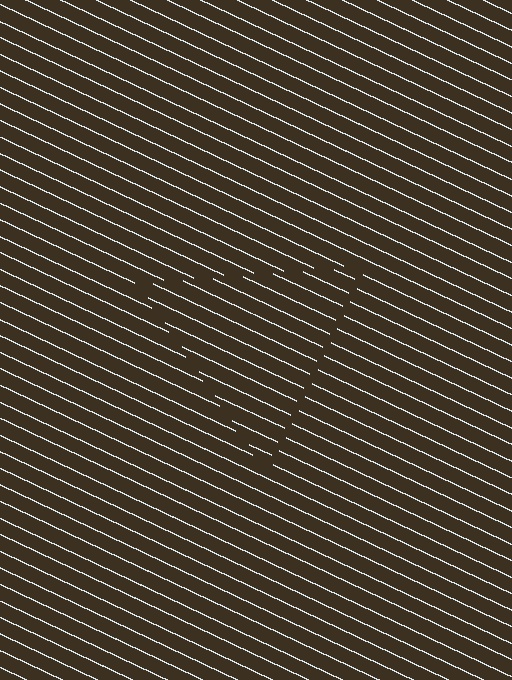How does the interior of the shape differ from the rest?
The interior of the shape contains the same grating, shifted by half a period — the contour is defined by the phase discontinuity where line-ends from the inner and outer gratings abut.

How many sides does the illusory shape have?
3 sides — the line-ends trace a triangle.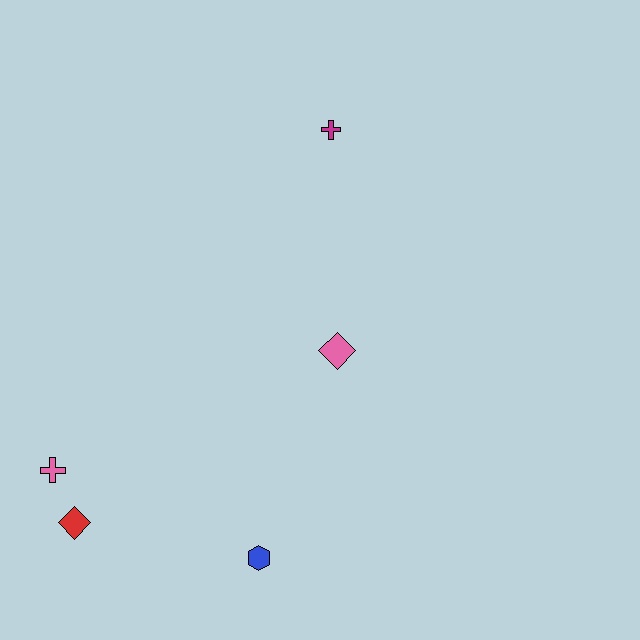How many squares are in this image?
There are no squares.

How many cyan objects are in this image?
There are no cyan objects.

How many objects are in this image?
There are 5 objects.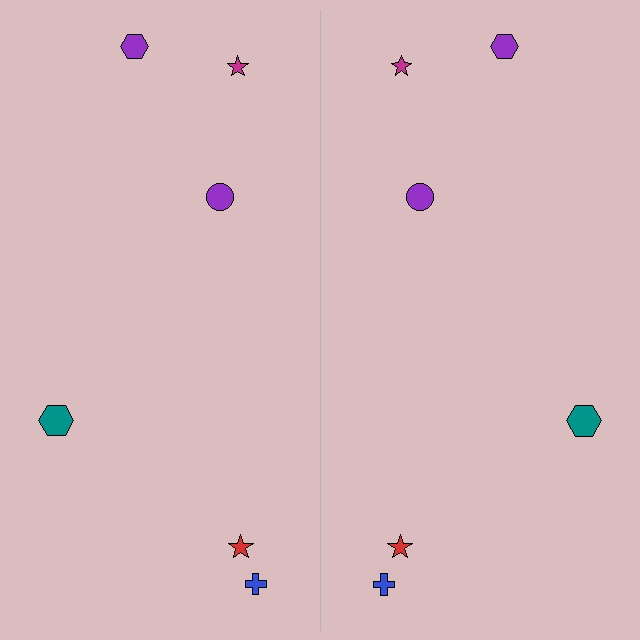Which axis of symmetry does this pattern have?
The pattern has a vertical axis of symmetry running through the center of the image.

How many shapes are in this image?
There are 12 shapes in this image.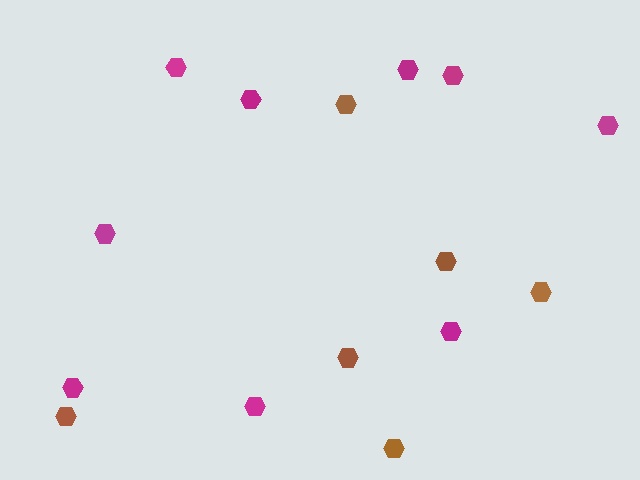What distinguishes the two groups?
There are 2 groups: one group of magenta hexagons (9) and one group of brown hexagons (6).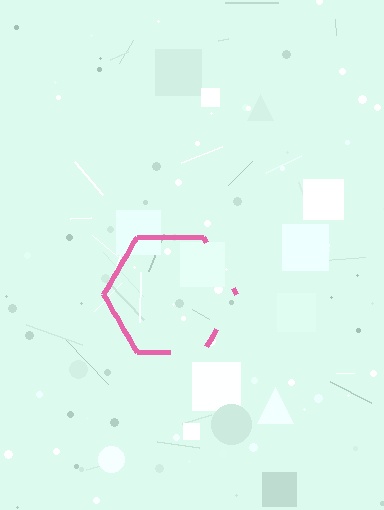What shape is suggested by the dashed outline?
The dashed outline suggests a hexagon.